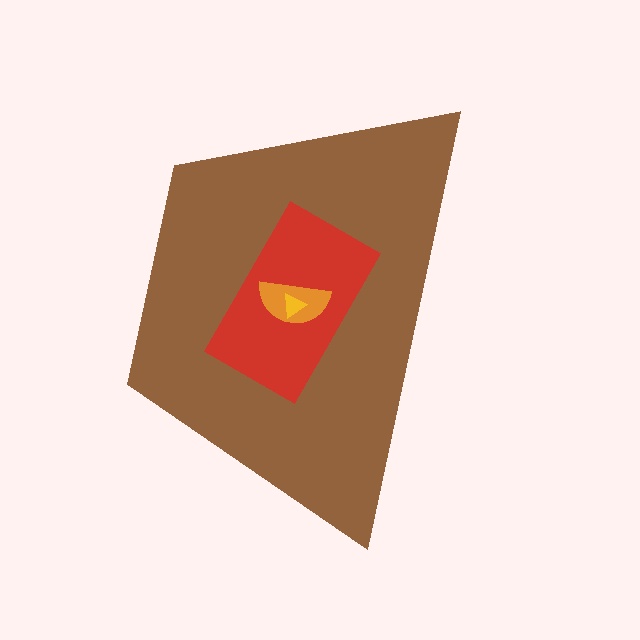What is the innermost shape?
The yellow triangle.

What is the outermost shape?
The brown trapezoid.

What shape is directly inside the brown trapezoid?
The red rectangle.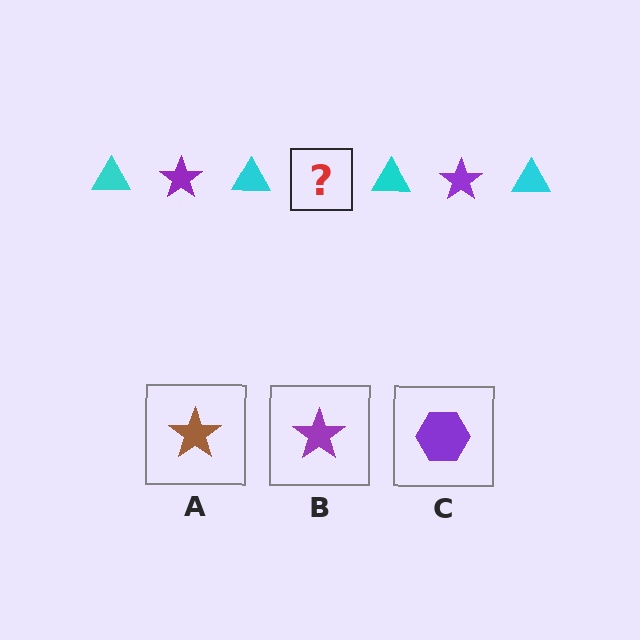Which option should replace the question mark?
Option B.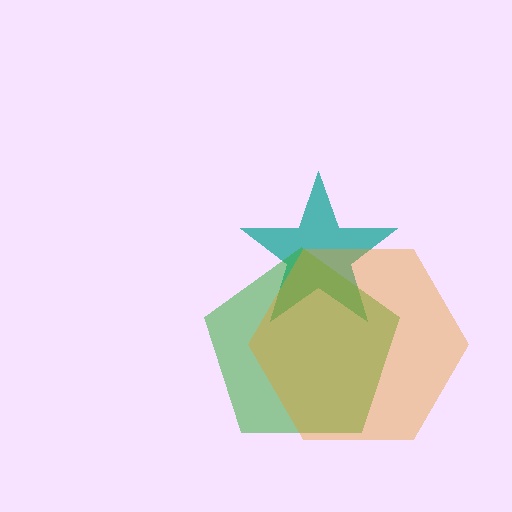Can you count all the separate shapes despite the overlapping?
Yes, there are 3 separate shapes.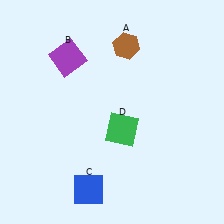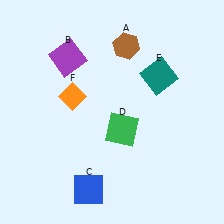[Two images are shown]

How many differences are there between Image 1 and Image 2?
There are 2 differences between the two images.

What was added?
A teal square (E), an orange diamond (F) were added in Image 2.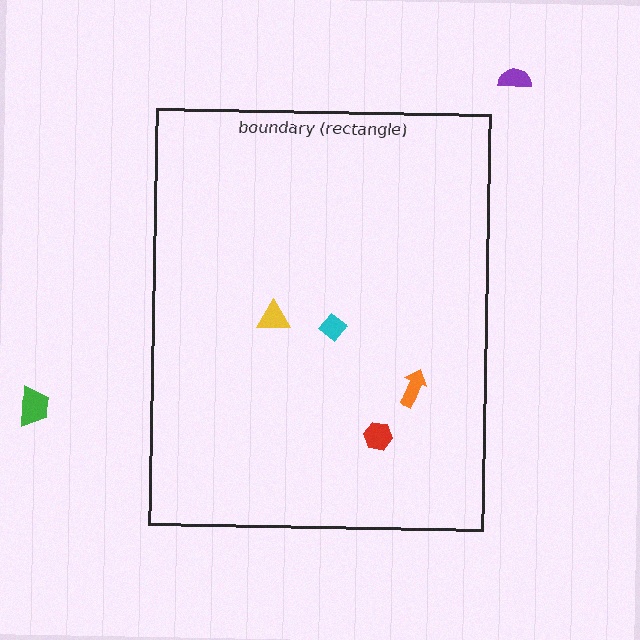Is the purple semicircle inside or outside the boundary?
Outside.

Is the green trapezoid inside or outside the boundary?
Outside.